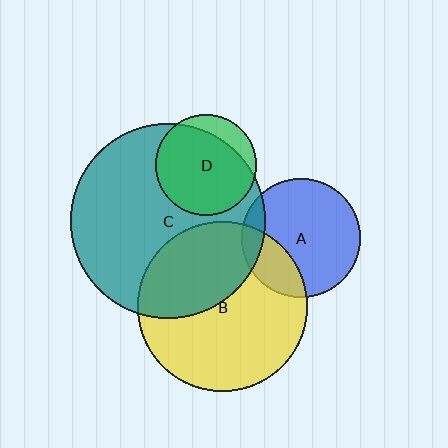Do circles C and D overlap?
Yes.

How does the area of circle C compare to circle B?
Approximately 1.3 times.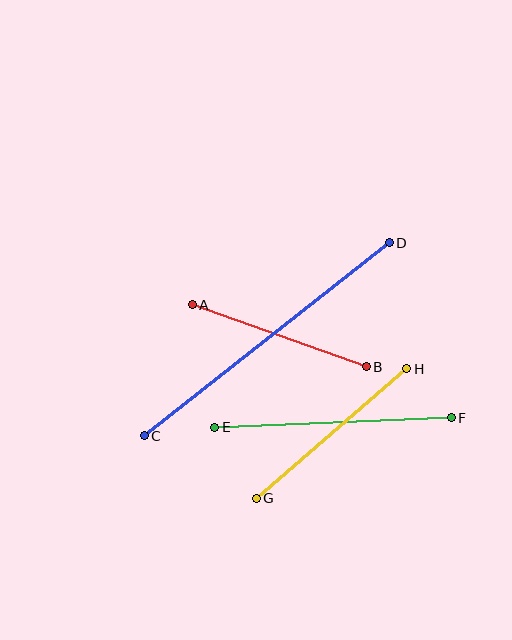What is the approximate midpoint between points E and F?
The midpoint is at approximately (333, 422) pixels.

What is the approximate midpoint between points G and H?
The midpoint is at approximately (332, 433) pixels.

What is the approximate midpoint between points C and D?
The midpoint is at approximately (267, 339) pixels.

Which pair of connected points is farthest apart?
Points C and D are farthest apart.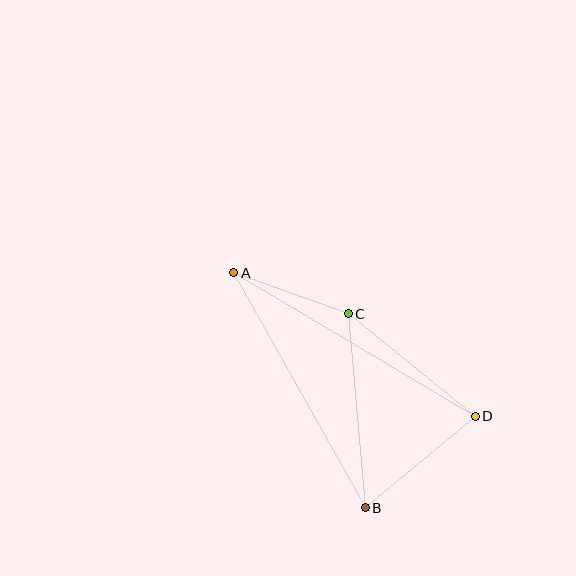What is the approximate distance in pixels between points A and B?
The distance between A and B is approximately 270 pixels.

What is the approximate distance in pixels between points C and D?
The distance between C and D is approximately 163 pixels.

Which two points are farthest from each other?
Points A and D are farthest from each other.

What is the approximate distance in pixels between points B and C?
The distance between B and C is approximately 195 pixels.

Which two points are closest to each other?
Points A and C are closest to each other.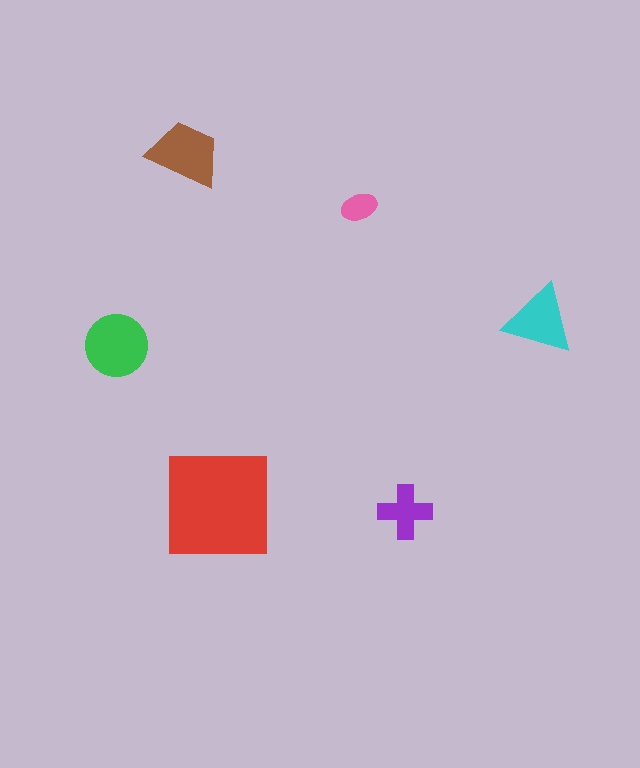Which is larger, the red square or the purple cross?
The red square.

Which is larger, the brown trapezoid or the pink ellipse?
The brown trapezoid.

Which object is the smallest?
The pink ellipse.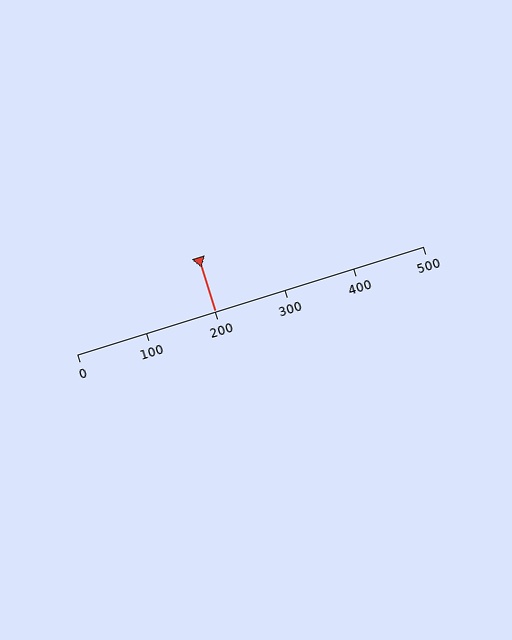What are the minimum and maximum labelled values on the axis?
The axis runs from 0 to 500.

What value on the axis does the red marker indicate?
The marker indicates approximately 200.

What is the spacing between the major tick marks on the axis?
The major ticks are spaced 100 apart.